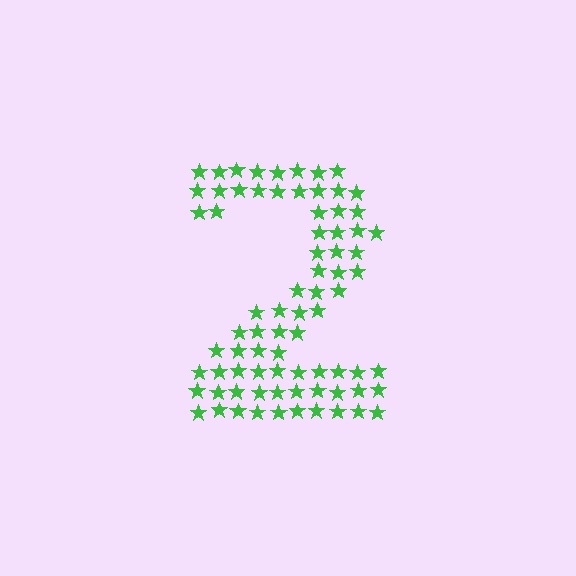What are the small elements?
The small elements are stars.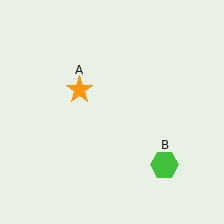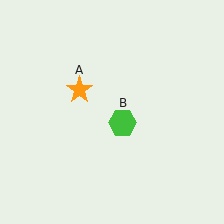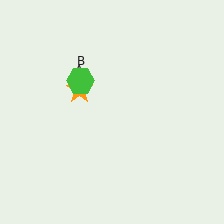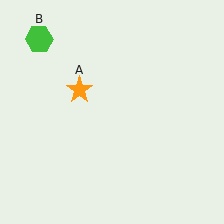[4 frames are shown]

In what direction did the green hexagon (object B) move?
The green hexagon (object B) moved up and to the left.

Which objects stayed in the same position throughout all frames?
Orange star (object A) remained stationary.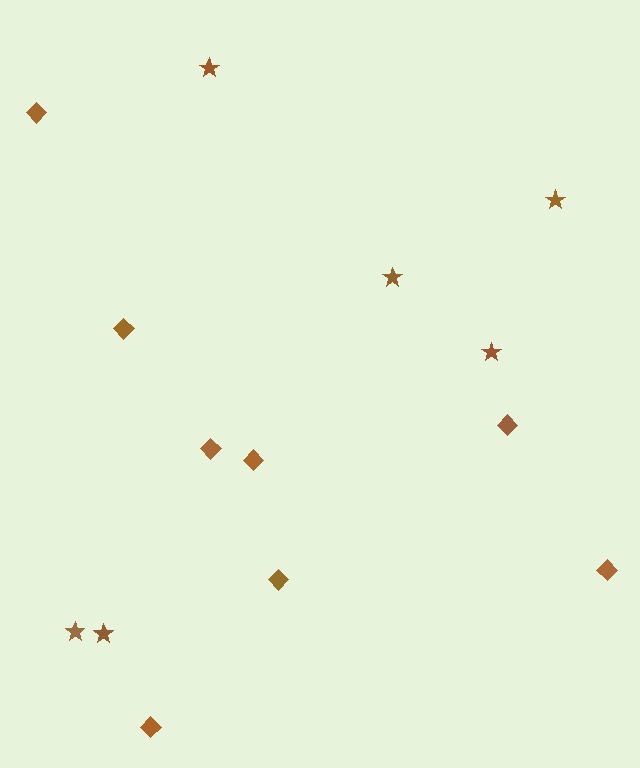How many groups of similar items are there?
There are 2 groups: one group of stars (6) and one group of diamonds (8).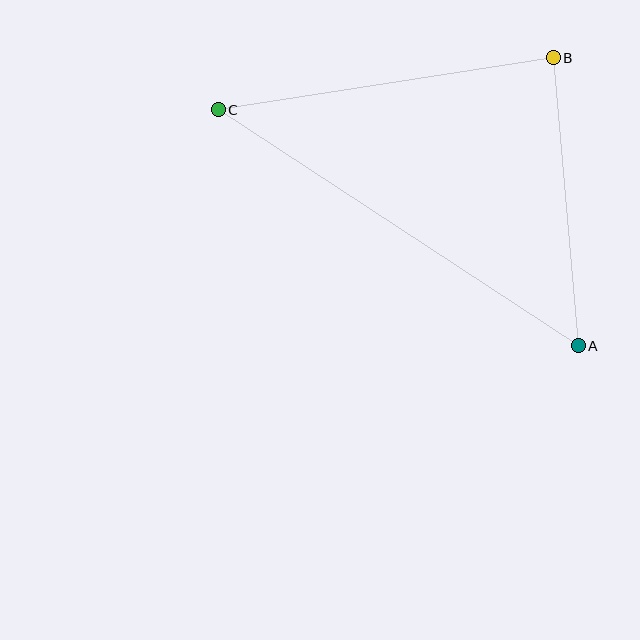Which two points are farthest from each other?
Points A and C are farthest from each other.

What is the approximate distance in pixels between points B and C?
The distance between B and C is approximately 339 pixels.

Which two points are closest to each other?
Points A and B are closest to each other.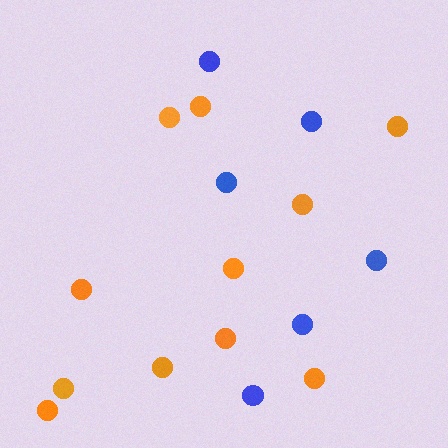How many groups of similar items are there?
There are 2 groups: one group of blue circles (6) and one group of orange circles (11).